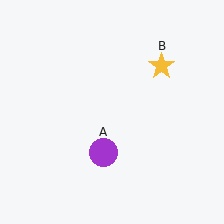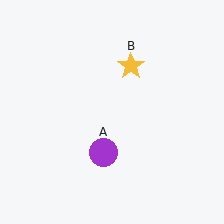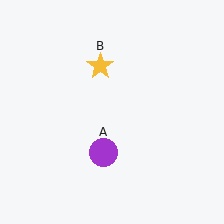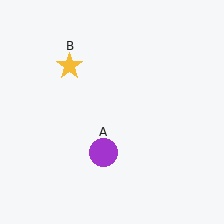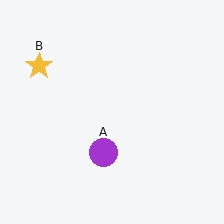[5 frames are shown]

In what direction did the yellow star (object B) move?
The yellow star (object B) moved left.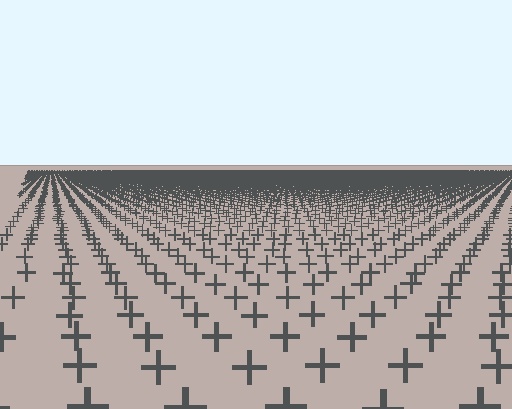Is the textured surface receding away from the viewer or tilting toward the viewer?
The surface is receding away from the viewer. Texture elements get smaller and denser toward the top.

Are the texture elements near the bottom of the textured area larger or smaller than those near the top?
Larger. Near the bottom, elements are closer to the viewer and appear at a bigger on-screen size.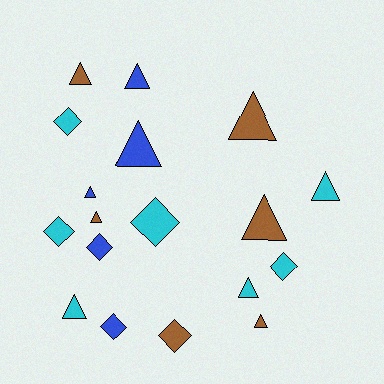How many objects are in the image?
There are 18 objects.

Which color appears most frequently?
Cyan, with 7 objects.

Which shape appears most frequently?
Triangle, with 11 objects.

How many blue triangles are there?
There are 3 blue triangles.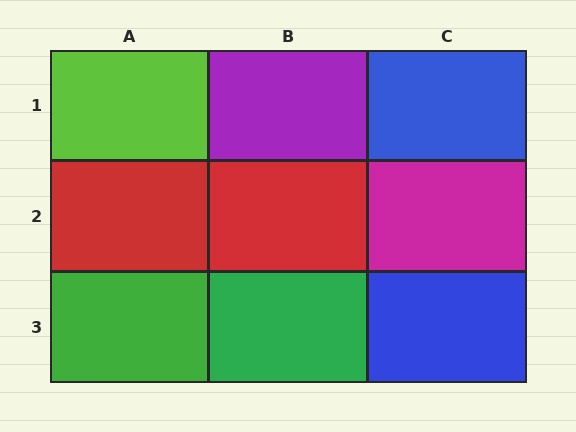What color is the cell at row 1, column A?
Lime.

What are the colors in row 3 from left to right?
Green, green, blue.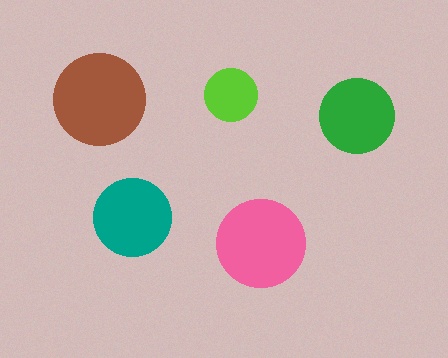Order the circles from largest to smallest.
the brown one, the pink one, the teal one, the green one, the lime one.